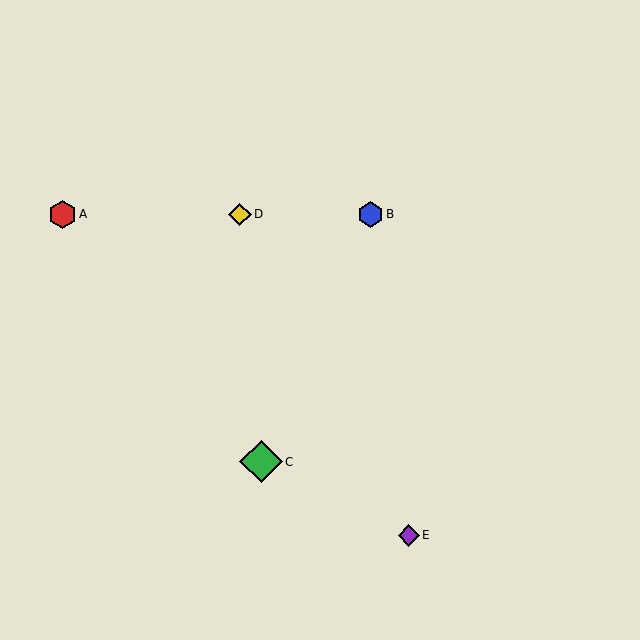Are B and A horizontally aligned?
Yes, both are at y≈214.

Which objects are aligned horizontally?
Objects A, B, D are aligned horizontally.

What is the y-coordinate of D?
Object D is at y≈214.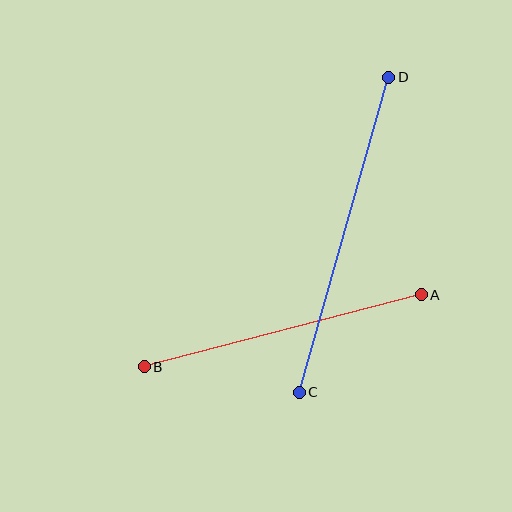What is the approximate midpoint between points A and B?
The midpoint is at approximately (283, 331) pixels.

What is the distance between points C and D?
The distance is approximately 328 pixels.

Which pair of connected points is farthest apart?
Points C and D are farthest apart.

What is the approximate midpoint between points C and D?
The midpoint is at approximately (344, 235) pixels.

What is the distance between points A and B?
The distance is approximately 286 pixels.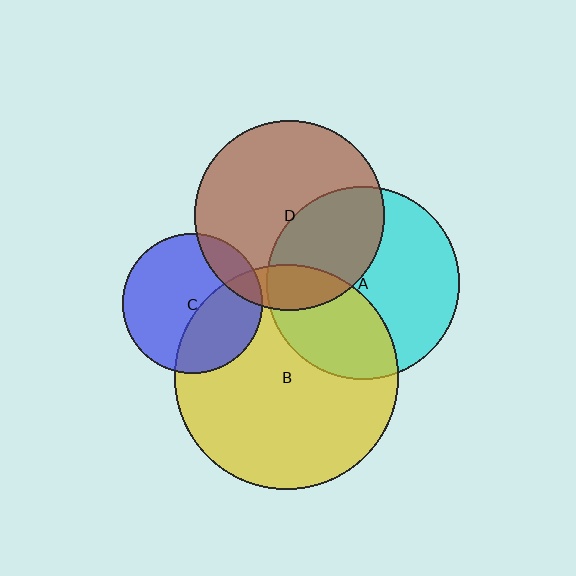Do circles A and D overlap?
Yes.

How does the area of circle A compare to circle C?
Approximately 1.9 times.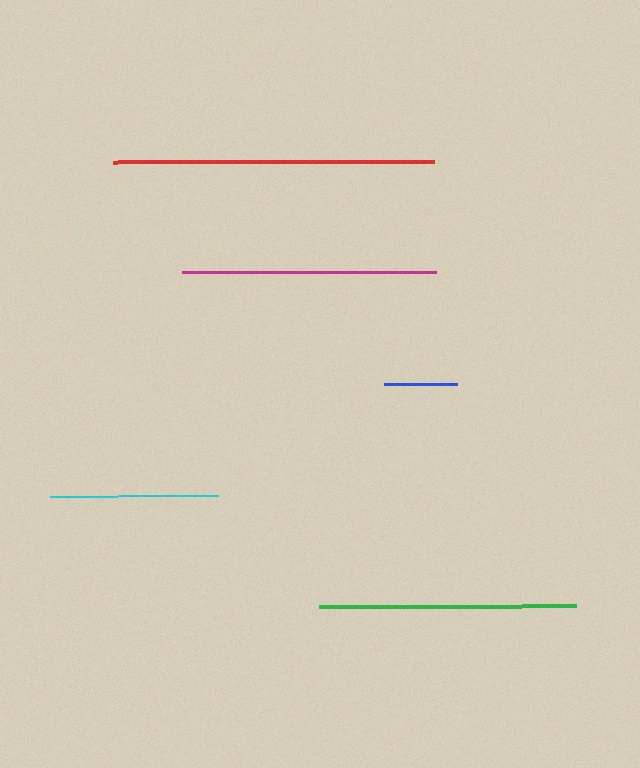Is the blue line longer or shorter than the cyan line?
The cyan line is longer than the blue line.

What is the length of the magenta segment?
The magenta segment is approximately 254 pixels long.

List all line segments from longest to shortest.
From longest to shortest: red, green, magenta, cyan, blue.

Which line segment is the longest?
The red line is the longest at approximately 321 pixels.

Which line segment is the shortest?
The blue line is the shortest at approximately 74 pixels.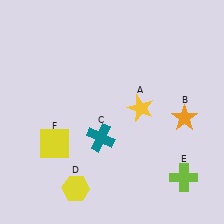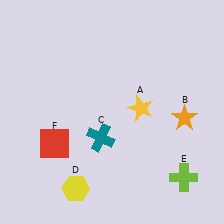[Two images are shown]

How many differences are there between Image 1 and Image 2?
There is 1 difference between the two images.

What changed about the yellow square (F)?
In Image 1, F is yellow. In Image 2, it changed to red.